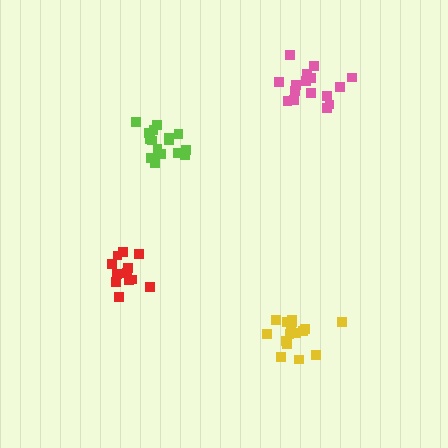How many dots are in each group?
Group 1: 16 dots, Group 2: 13 dots, Group 3: 17 dots, Group 4: 16 dots (62 total).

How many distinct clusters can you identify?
There are 4 distinct clusters.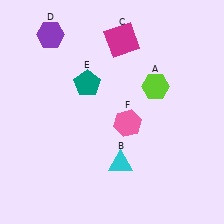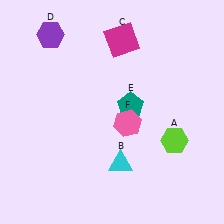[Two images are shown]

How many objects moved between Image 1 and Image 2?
2 objects moved between the two images.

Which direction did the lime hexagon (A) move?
The lime hexagon (A) moved down.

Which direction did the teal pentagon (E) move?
The teal pentagon (E) moved right.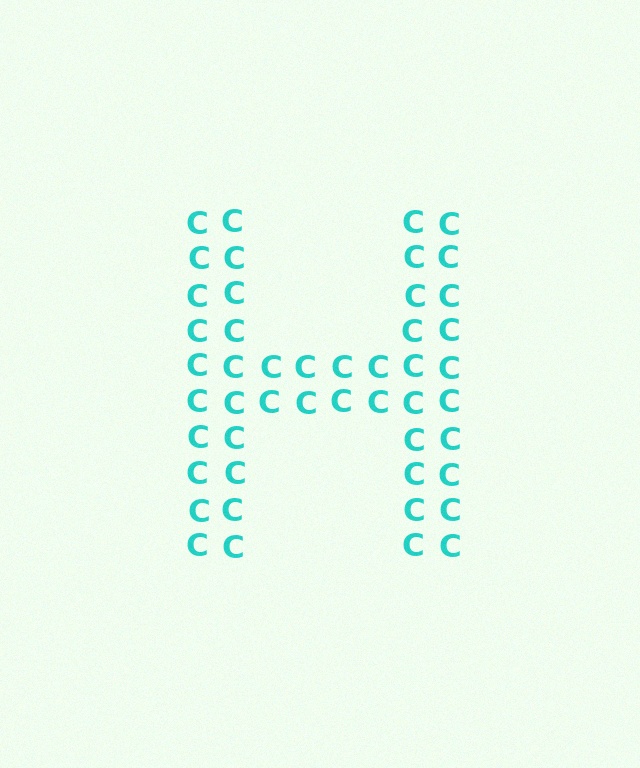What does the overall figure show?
The overall figure shows the letter H.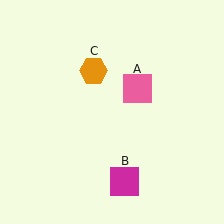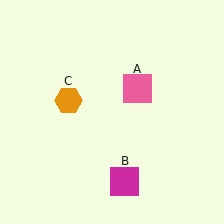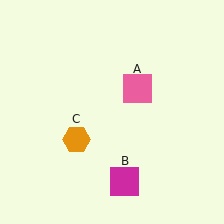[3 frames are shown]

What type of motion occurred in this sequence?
The orange hexagon (object C) rotated counterclockwise around the center of the scene.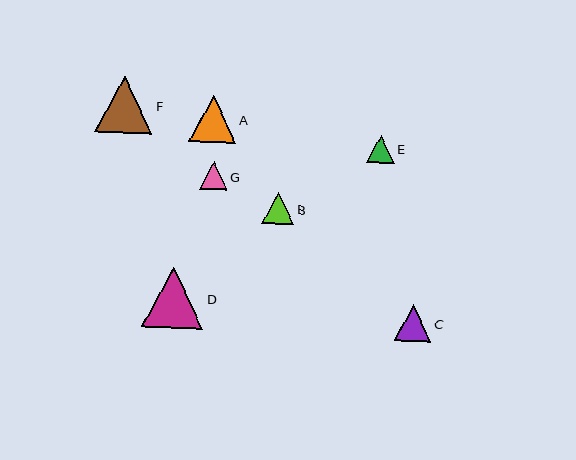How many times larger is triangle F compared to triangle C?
Triangle F is approximately 1.6 times the size of triangle C.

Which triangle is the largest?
Triangle D is the largest with a size of approximately 61 pixels.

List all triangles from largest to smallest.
From largest to smallest: D, F, A, C, B, E, G.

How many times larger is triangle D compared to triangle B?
Triangle D is approximately 1.9 times the size of triangle B.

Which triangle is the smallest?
Triangle G is the smallest with a size of approximately 28 pixels.